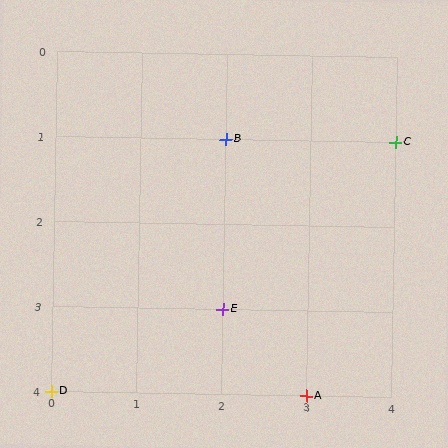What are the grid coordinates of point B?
Point B is at grid coordinates (2, 1).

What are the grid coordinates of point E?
Point E is at grid coordinates (2, 3).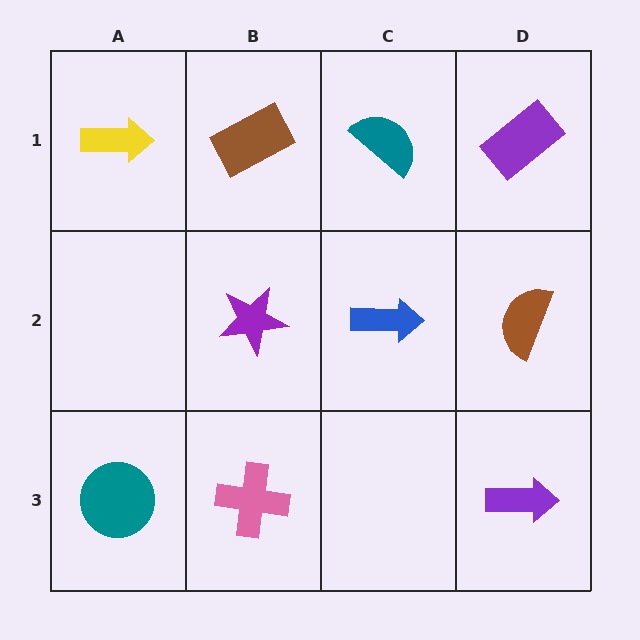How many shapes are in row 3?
3 shapes.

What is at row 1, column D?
A purple rectangle.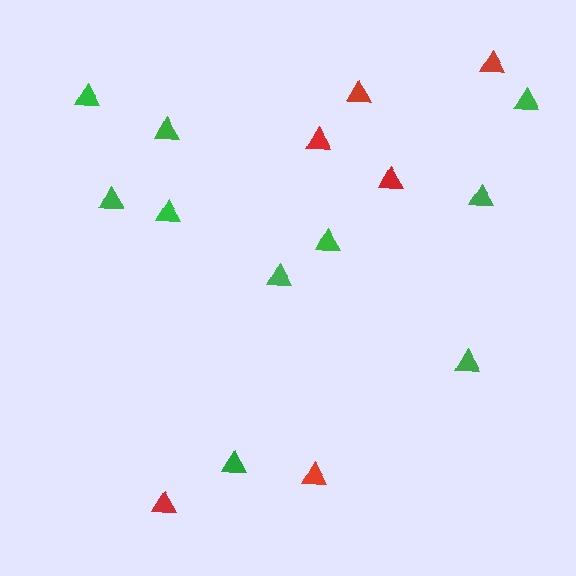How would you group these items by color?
There are 2 groups: one group of red triangles (6) and one group of green triangles (10).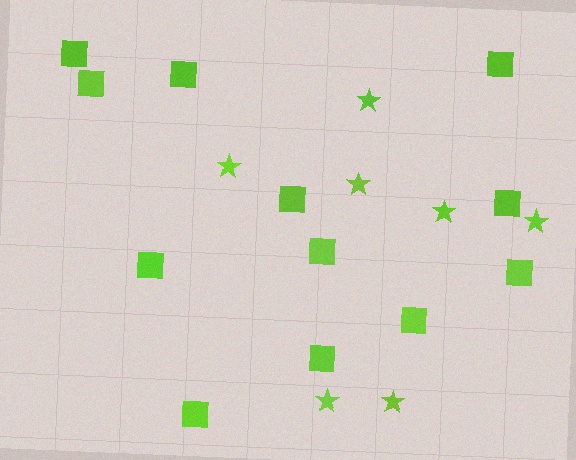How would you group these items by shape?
There are 2 groups: one group of stars (7) and one group of squares (12).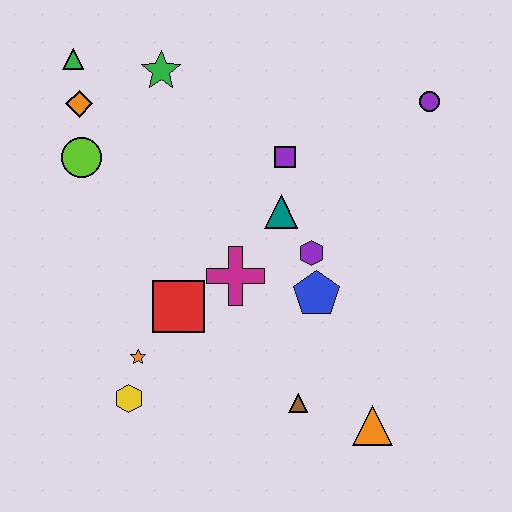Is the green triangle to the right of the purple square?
No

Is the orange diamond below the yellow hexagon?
No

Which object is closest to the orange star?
The yellow hexagon is closest to the orange star.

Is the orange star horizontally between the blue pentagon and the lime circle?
Yes